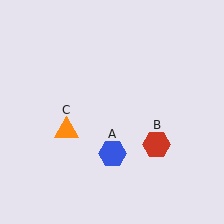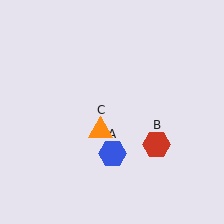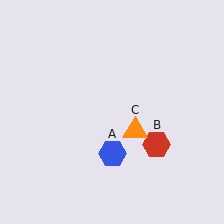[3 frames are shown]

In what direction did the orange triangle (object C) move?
The orange triangle (object C) moved right.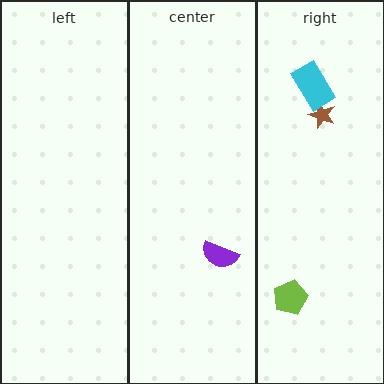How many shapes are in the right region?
3.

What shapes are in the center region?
The purple semicircle.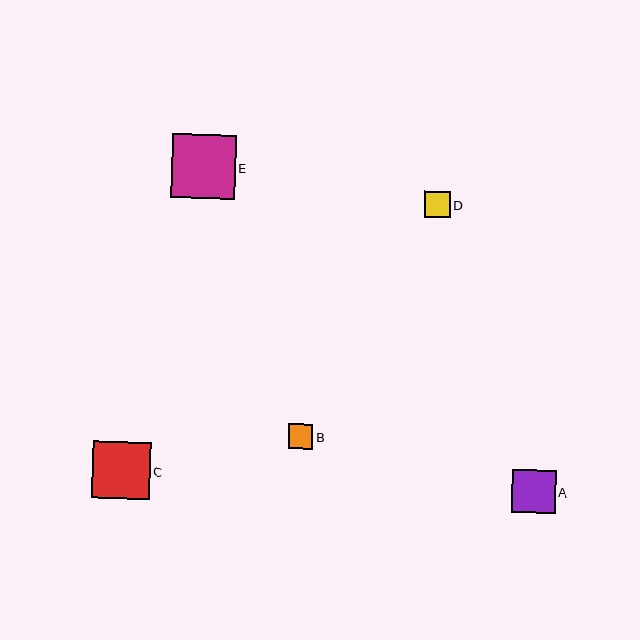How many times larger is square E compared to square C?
Square E is approximately 1.1 times the size of square C.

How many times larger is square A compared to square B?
Square A is approximately 1.7 times the size of square B.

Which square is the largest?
Square E is the largest with a size of approximately 64 pixels.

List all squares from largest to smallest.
From largest to smallest: E, C, A, D, B.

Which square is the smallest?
Square B is the smallest with a size of approximately 25 pixels.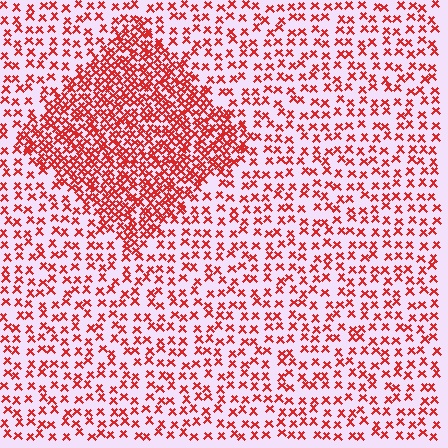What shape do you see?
I see a diamond.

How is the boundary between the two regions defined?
The boundary is defined by a change in element density (approximately 2.4x ratio). All elements are the same color, size, and shape.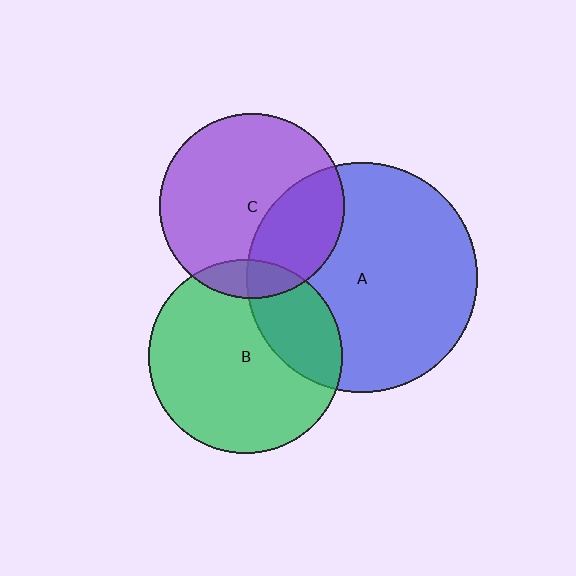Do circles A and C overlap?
Yes.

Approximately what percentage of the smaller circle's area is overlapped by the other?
Approximately 30%.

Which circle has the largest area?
Circle A (blue).